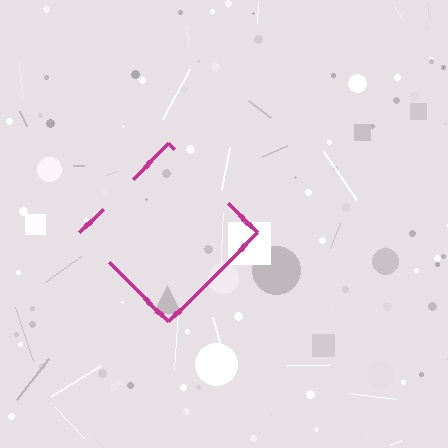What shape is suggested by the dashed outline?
The dashed outline suggests a diamond.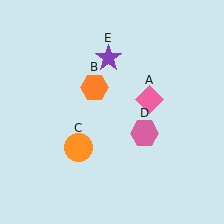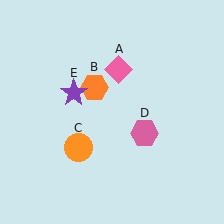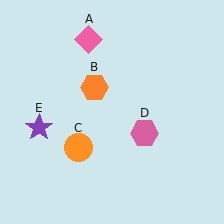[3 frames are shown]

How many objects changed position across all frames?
2 objects changed position: pink diamond (object A), purple star (object E).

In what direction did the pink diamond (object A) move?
The pink diamond (object A) moved up and to the left.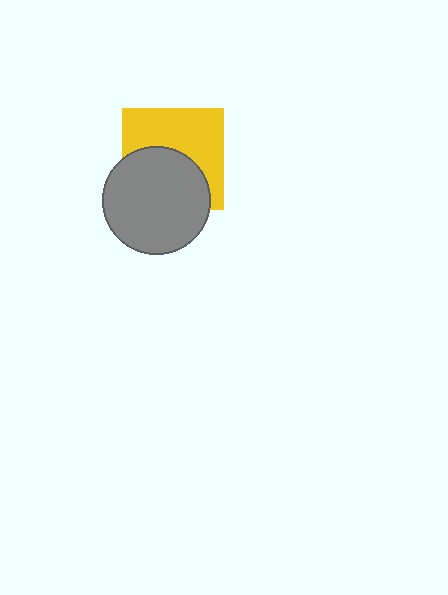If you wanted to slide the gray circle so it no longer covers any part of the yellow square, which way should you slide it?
Slide it down — that is the most direct way to separate the two shapes.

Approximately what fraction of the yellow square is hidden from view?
Roughly 47% of the yellow square is hidden behind the gray circle.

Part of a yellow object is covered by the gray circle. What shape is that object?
It is a square.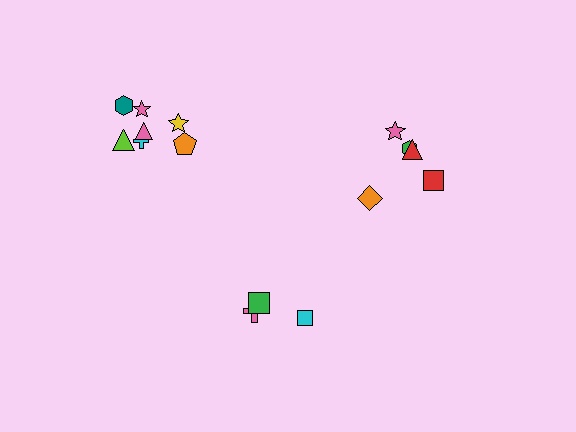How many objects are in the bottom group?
There are 3 objects.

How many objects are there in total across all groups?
There are 15 objects.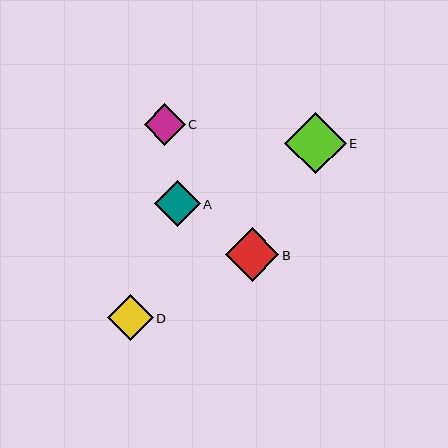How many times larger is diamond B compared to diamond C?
Diamond B is approximately 1.3 times the size of diamond C.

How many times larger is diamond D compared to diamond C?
Diamond D is approximately 1.1 times the size of diamond C.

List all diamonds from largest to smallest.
From largest to smallest: E, B, A, D, C.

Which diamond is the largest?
Diamond E is the largest with a size of approximately 61 pixels.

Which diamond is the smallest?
Diamond C is the smallest with a size of approximately 41 pixels.